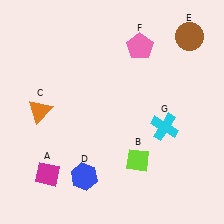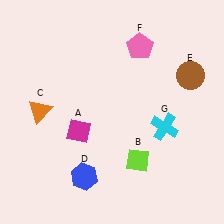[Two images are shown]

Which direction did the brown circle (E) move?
The brown circle (E) moved down.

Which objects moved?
The objects that moved are: the magenta diamond (A), the brown circle (E).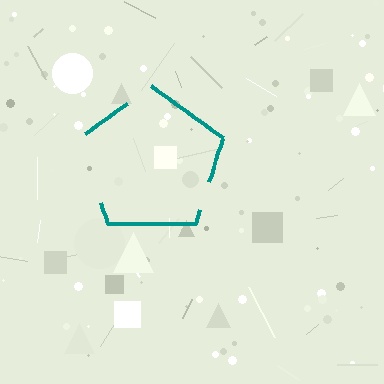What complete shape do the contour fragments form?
The contour fragments form a pentagon.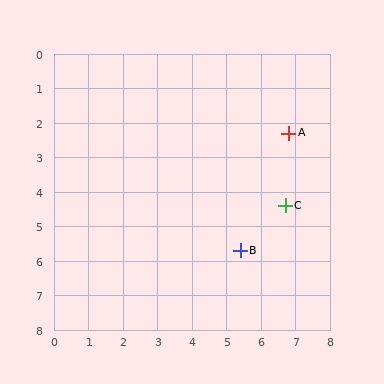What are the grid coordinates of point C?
Point C is at approximately (6.7, 4.4).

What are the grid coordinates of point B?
Point B is at approximately (5.4, 5.7).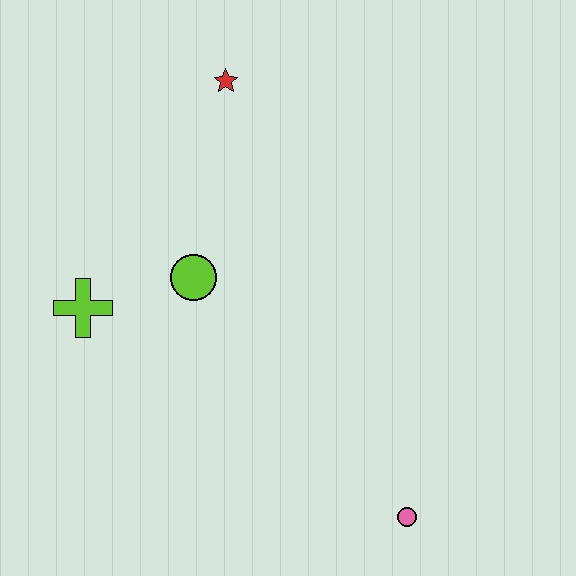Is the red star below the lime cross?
No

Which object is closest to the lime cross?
The lime circle is closest to the lime cross.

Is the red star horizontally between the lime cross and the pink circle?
Yes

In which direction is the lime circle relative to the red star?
The lime circle is below the red star.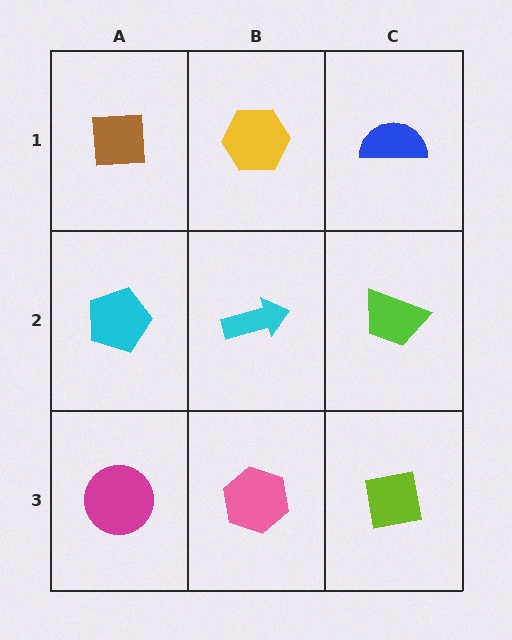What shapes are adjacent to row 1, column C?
A lime trapezoid (row 2, column C), a yellow hexagon (row 1, column B).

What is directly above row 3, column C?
A lime trapezoid.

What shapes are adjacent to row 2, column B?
A yellow hexagon (row 1, column B), a pink hexagon (row 3, column B), a cyan pentagon (row 2, column A), a lime trapezoid (row 2, column C).